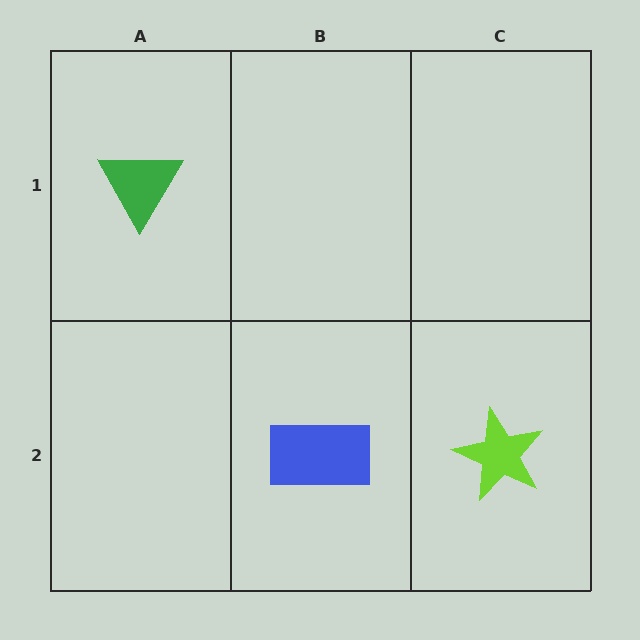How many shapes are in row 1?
1 shape.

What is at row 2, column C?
A lime star.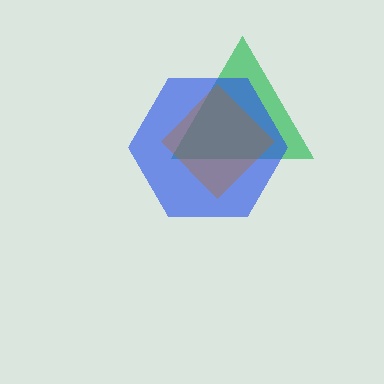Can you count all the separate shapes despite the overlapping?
Yes, there are 3 separate shapes.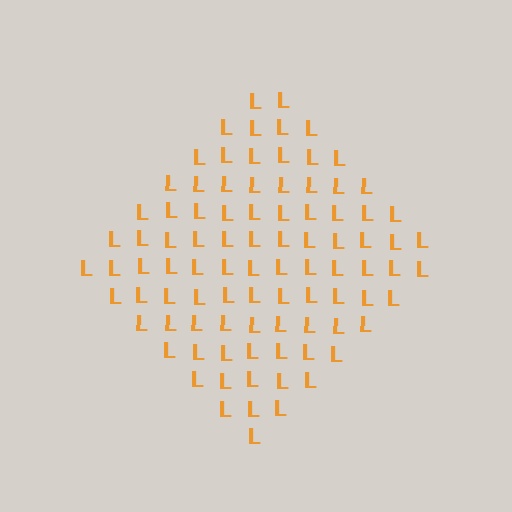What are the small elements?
The small elements are letter L's.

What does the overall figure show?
The overall figure shows a diamond.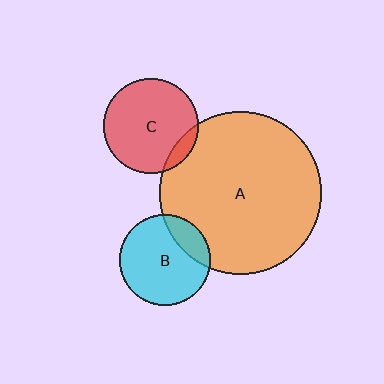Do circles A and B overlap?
Yes.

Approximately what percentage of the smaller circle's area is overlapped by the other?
Approximately 20%.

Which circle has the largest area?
Circle A (orange).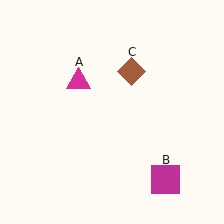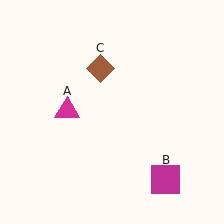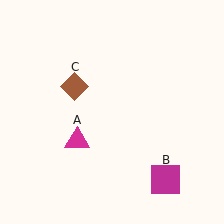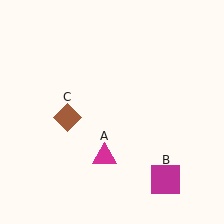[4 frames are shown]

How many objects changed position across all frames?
2 objects changed position: magenta triangle (object A), brown diamond (object C).